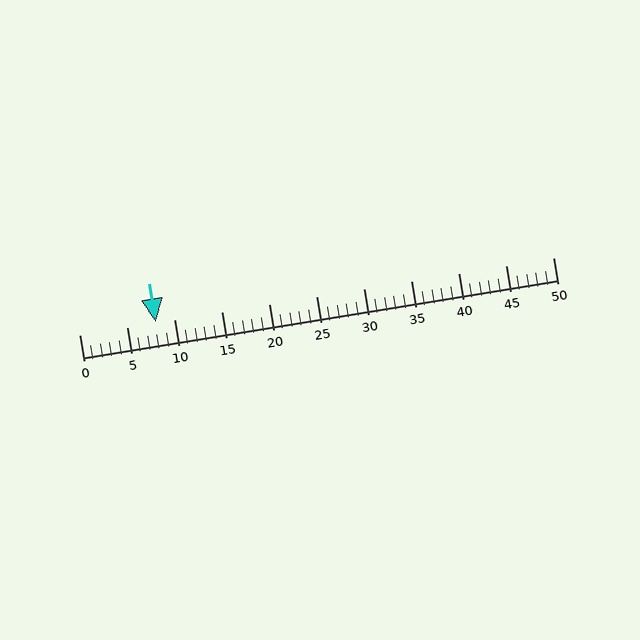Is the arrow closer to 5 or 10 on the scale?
The arrow is closer to 10.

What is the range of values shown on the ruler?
The ruler shows values from 0 to 50.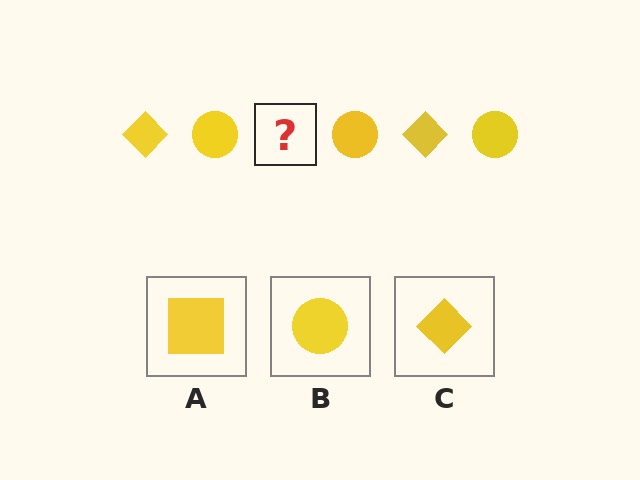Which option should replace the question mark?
Option C.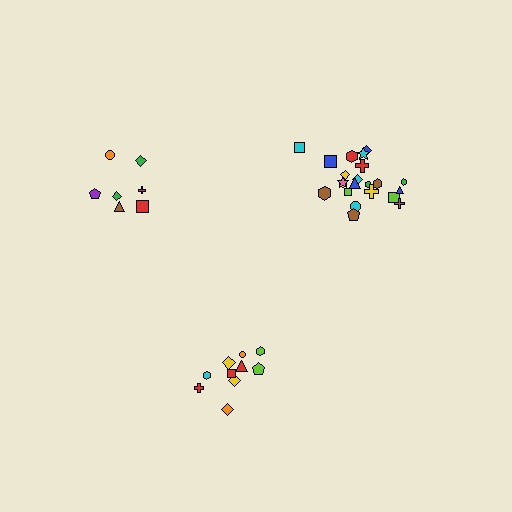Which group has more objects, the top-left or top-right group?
The top-right group.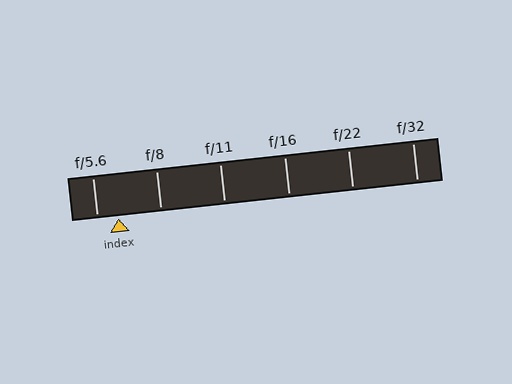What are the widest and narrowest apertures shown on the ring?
The widest aperture shown is f/5.6 and the narrowest is f/32.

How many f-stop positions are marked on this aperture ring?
There are 6 f-stop positions marked.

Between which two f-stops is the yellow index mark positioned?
The index mark is between f/5.6 and f/8.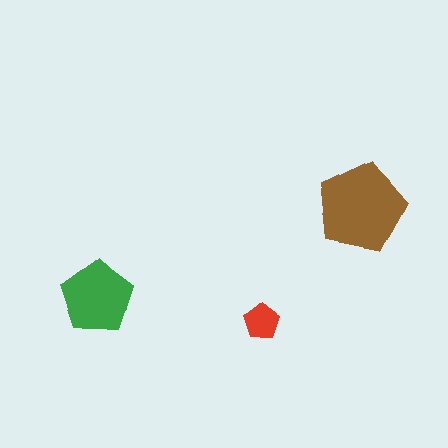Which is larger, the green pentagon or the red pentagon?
The green one.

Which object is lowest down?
The red pentagon is bottommost.